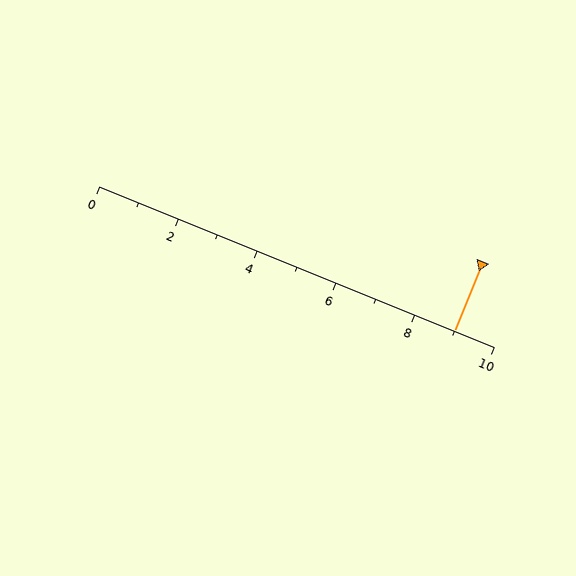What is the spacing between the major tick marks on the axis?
The major ticks are spaced 2 apart.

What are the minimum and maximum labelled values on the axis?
The axis runs from 0 to 10.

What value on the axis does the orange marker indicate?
The marker indicates approximately 9.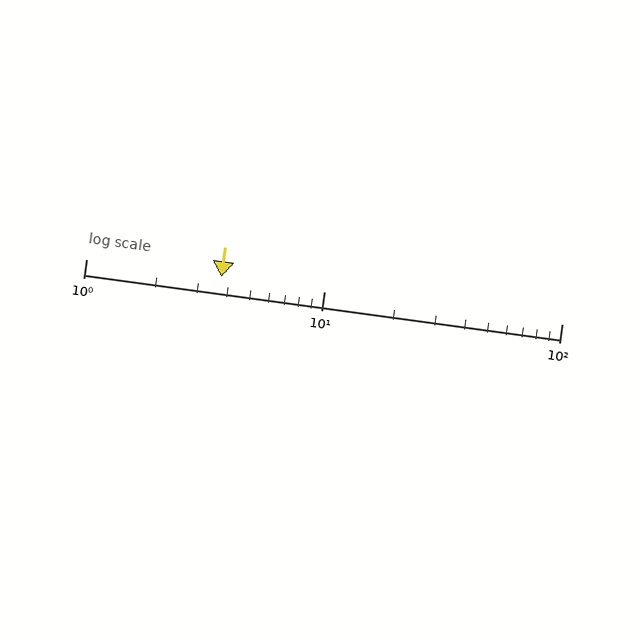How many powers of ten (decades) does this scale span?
The scale spans 2 decades, from 1 to 100.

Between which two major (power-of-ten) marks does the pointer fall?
The pointer is between 1 and 10.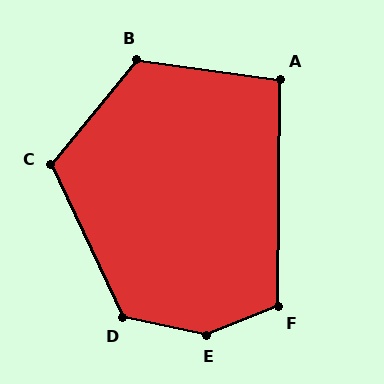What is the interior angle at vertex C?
Approximately 116 degrees (obtuse).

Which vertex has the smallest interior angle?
A, at approximately 97 degrees.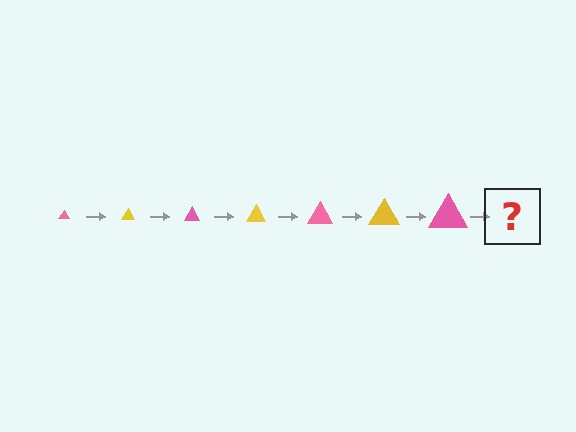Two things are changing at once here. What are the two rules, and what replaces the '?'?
The two rules are that the triangle grows larger each step and the color cycles through pink and yellow. The '?' should be a yellow triangle, larger than the previous one.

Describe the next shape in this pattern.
It should be a yellow triangle, larger than the previous one.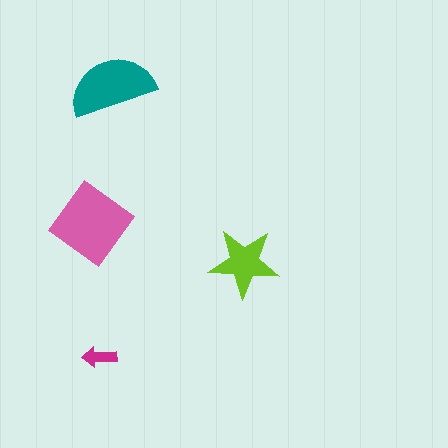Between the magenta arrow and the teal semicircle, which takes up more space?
The teal semicircle.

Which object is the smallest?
The magenta arrow.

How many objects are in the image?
There are 4 objects in the image.